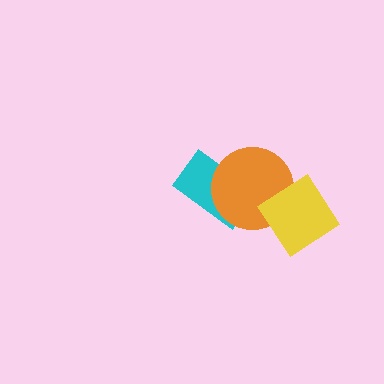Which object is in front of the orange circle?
The yellow diamond is in front of the orange circle.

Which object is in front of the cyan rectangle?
The orange circle is in front of the cyan rectangle.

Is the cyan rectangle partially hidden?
Yes, it is partially covered by another shape.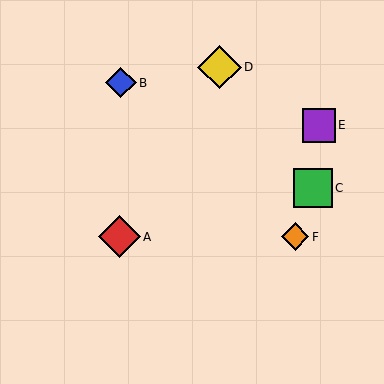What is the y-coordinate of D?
Object D is at y≈67.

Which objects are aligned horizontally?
Objects A, F are aligned horizontally.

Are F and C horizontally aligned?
No, F is at y≈237 and C is at y≈188.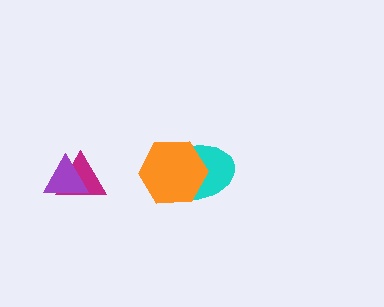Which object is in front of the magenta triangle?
The purple triangle is in front of the magenta triangle.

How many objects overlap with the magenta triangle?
1 object overlaps with the magenta triangle.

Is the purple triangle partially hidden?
No, no other shape covers it.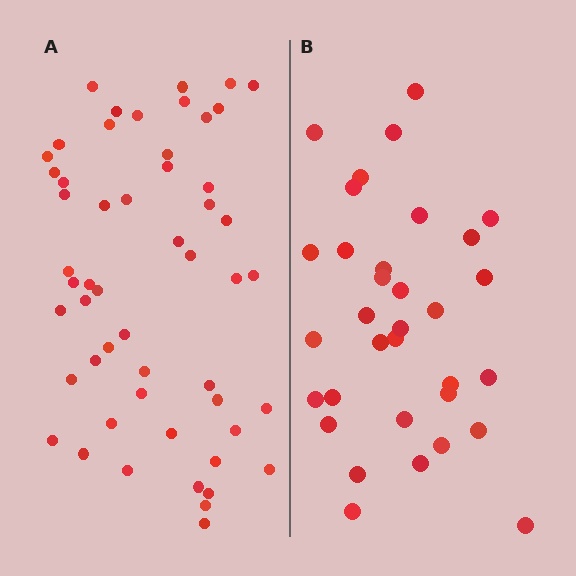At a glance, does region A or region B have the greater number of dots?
Region A (the left region) has more dots.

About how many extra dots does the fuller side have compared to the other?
Region A has approximately 20 more dots than region B.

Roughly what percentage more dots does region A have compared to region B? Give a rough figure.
About 60% more.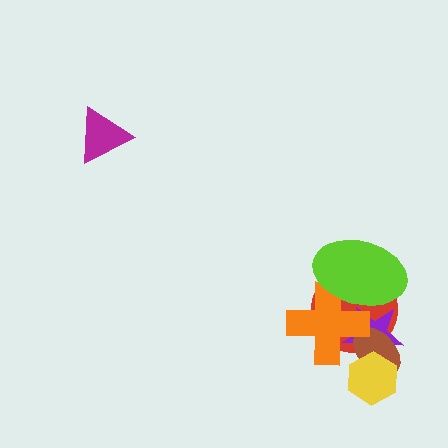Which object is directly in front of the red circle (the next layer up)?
The purple star is directly in front of the red circle.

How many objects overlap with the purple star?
5 objects overlap with the purple star.